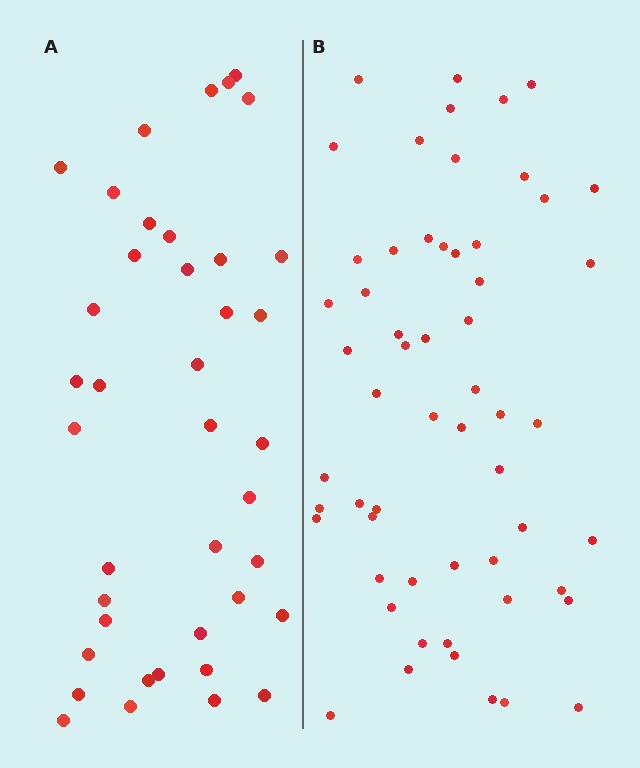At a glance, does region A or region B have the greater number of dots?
Region B (the right region) has more dots.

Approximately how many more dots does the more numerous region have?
Region B has approximately 15 more dots than region A.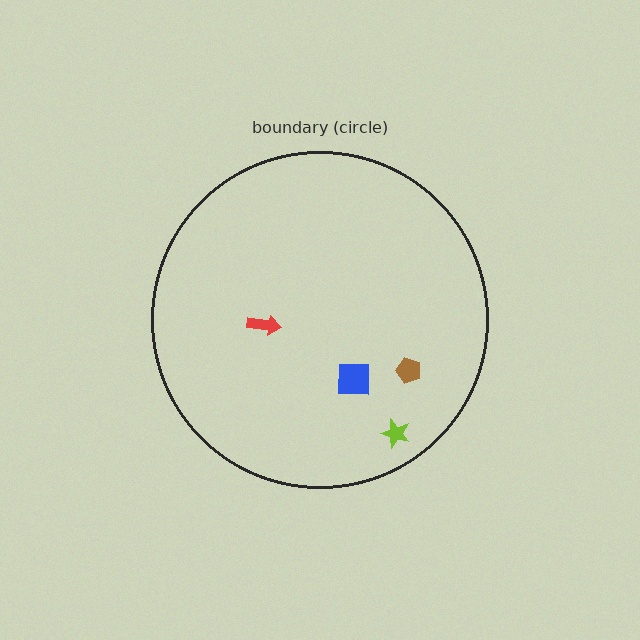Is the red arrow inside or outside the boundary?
Inside.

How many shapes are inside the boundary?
4 inside, 0 outside.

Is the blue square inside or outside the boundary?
Inside.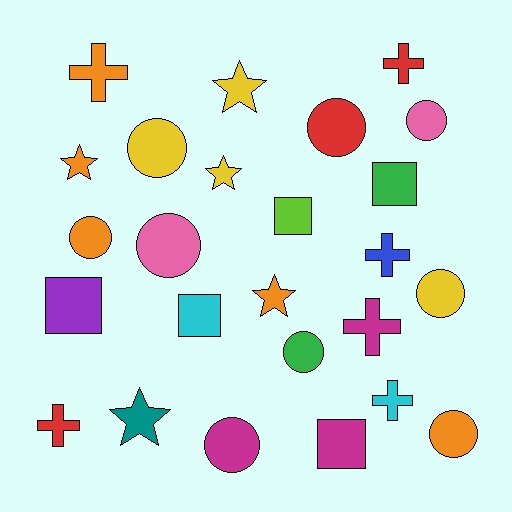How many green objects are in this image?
There are 2 green objects.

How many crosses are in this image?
There are 6 crosses.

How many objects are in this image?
There are 25 objects.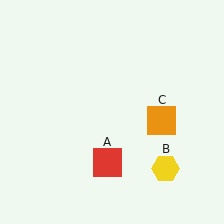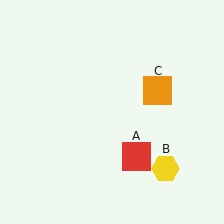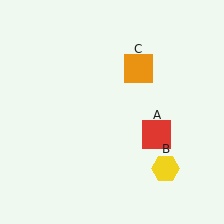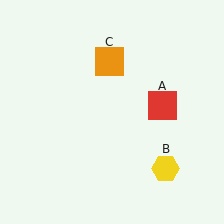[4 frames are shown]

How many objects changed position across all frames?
2 objects changed position: red square (object A), orange square (object C).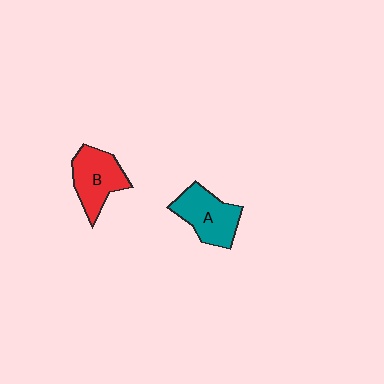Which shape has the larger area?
Shape A (teal).